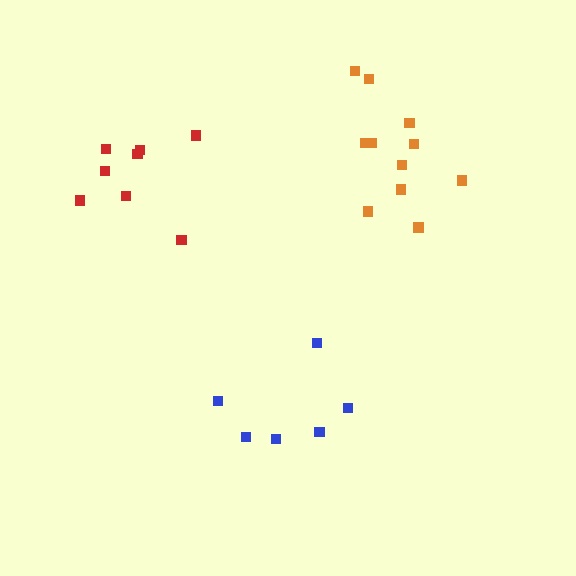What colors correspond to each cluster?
The clusters are colored: orange, blue, red.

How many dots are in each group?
Group 1: 11 dots, Group 2: 6 dots, Group 3: 8 dots (25 total).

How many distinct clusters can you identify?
There are 3 distinct clusters.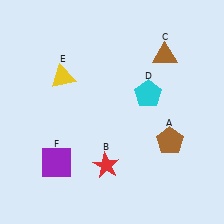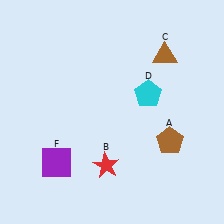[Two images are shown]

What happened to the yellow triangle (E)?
The yellow triangle (E) was removed in Image 2. It was in the top-left area of Image 1.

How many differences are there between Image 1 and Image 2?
There is 1 difference between the two images.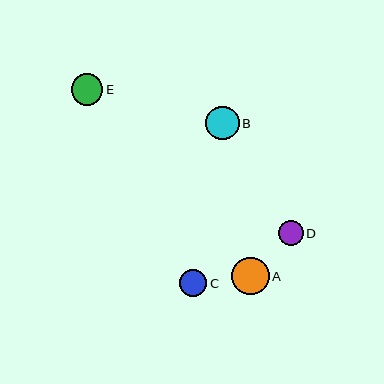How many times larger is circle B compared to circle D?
Circle B is approximately 1.3 times the size of circle D.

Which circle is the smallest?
Circle D is the smallest with a size of approximately 25 pixels.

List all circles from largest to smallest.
From largest to smallest: A, B, E, C, D.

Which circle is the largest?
Circle A is the largest with a size of approximately 37 pixels.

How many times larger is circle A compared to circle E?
Circle A is approximately 1.2 times the size of circle E.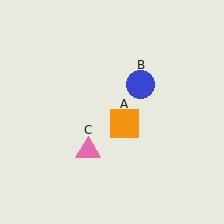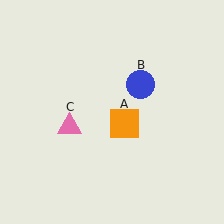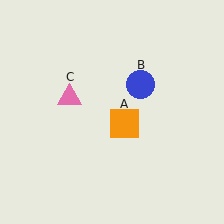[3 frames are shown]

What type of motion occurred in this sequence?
The pink triangle (object C) rotated clockwise around the center of the scene.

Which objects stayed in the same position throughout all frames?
Orange square (object A) and blue circle (object B) remained stationary.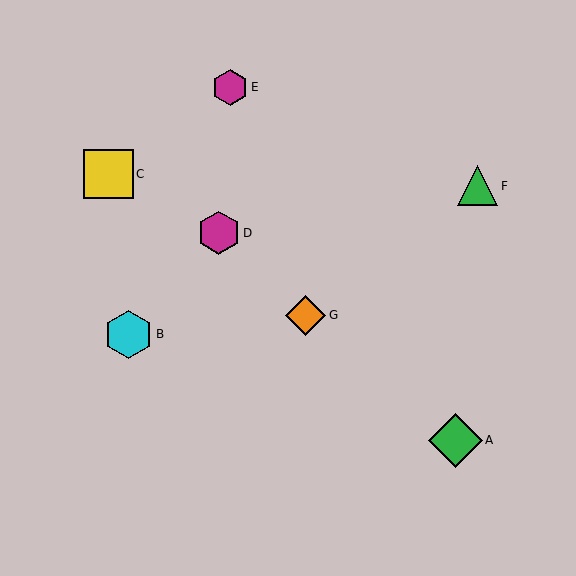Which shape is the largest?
The green diamond (labeled A) is the largest.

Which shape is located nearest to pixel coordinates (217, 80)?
The magenta hexagon (labeled E) at (230, 87) is nearest to that location.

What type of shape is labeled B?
Shape B is a cyan hexagon.